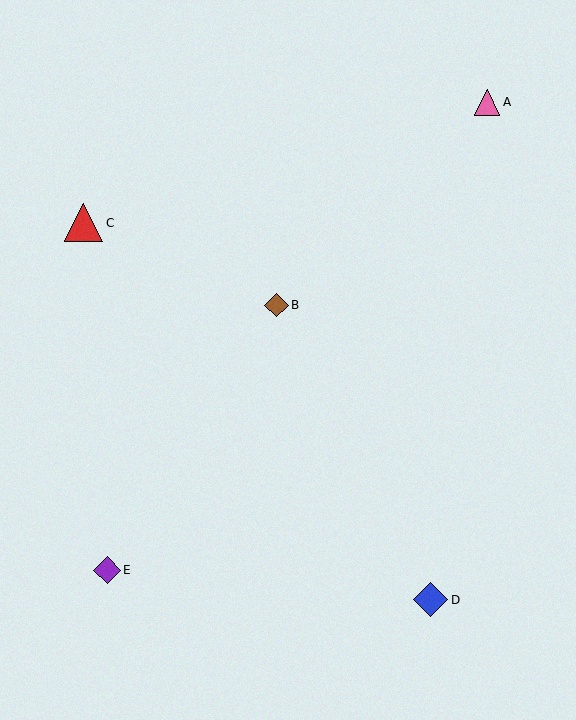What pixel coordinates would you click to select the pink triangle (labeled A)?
Click at (487, 102) to select the pink triangle A.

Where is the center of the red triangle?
The center of the red triangle is at (83, 223).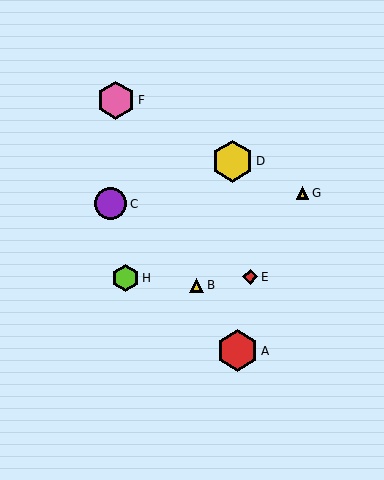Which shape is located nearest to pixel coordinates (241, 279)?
The red diamond (labeled E) at (250, 277) is nearest to that location.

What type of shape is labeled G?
Shape G is a yellow triangle.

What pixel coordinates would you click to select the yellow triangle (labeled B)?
Click at (197, 285) to select the yellow triangle B.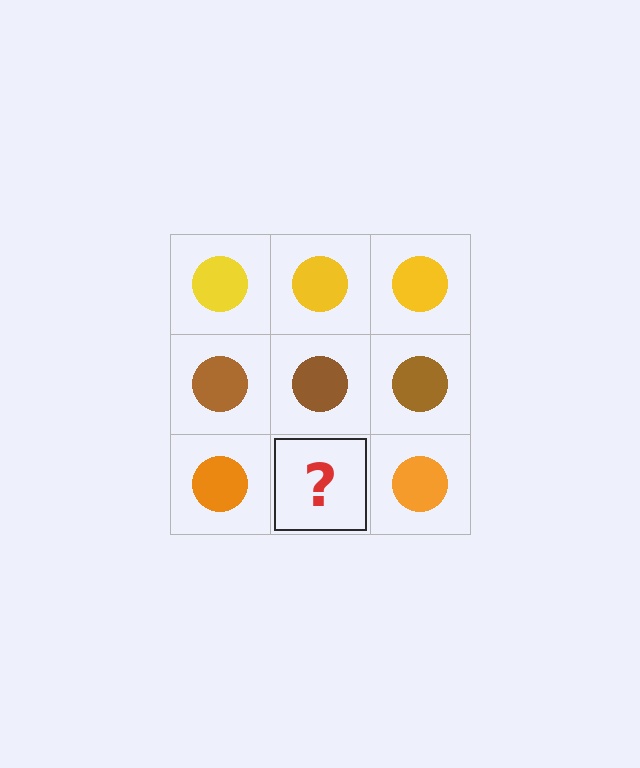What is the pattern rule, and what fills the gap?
The rule is that each row has a consistent color. The gap should be filled with an orange circle.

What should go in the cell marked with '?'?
The missing cell should contain an orange circle.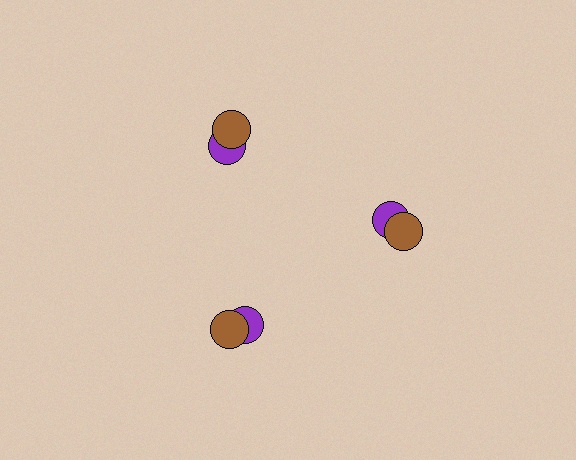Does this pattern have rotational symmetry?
Yes, this pattern has 3-fold rotational symmetry. It looks the same after rotating 120 degrees around the center.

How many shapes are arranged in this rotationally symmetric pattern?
There are 6 shapes, arranged in 3 groups of 2.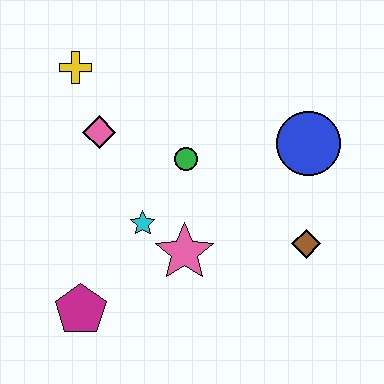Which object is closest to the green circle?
The cyan star is closest to the green circle.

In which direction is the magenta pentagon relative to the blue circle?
The magenta pentagon is to the left of the blue circle.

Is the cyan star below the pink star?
No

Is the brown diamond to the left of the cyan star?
No